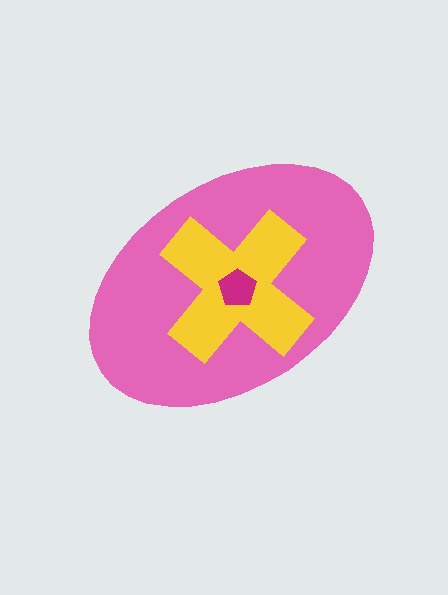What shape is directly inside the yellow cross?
The magenta pentagon.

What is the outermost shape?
The pink ellipse.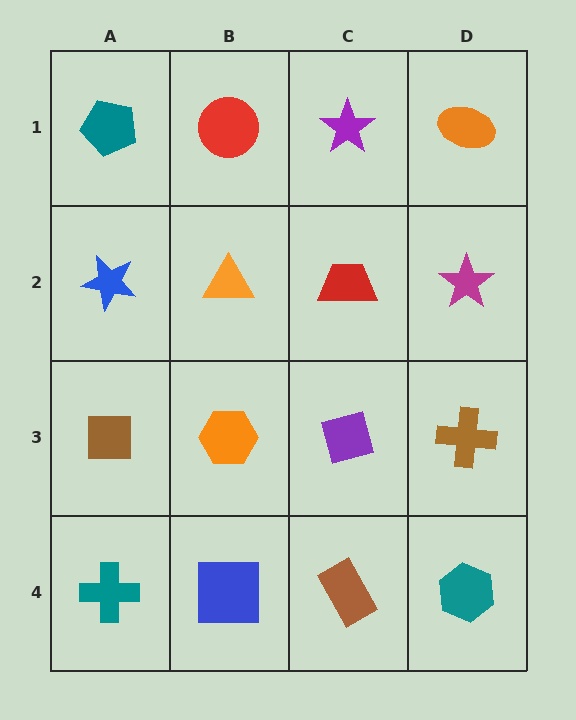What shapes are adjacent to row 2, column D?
An orange ellipse (row 1, column D), a brown cross (row 3, column D), a red trapezoid (row 2, column C).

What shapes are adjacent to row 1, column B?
An orange triangle (row 2, column B), a teal pentagon (row 1, column A), a purple star (row 1, column C).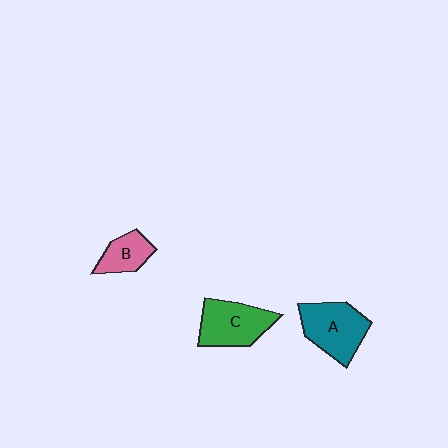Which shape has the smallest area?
Shape B (pink).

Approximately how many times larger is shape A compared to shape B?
Approximately 1.8 times.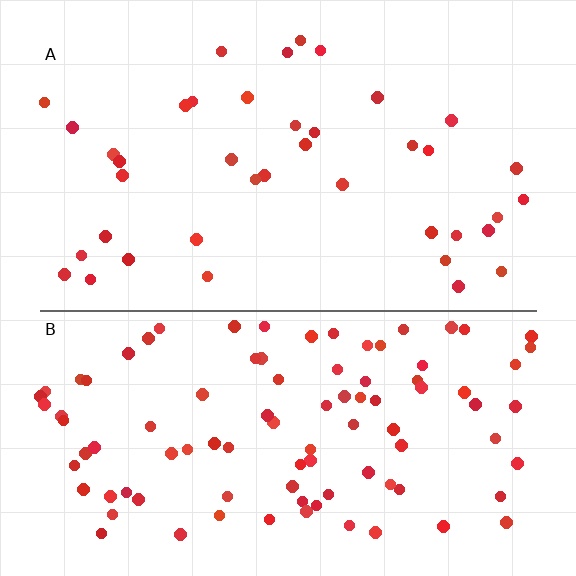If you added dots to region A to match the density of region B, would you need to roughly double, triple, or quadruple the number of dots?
Approximately double.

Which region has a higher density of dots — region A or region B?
B (the bottom).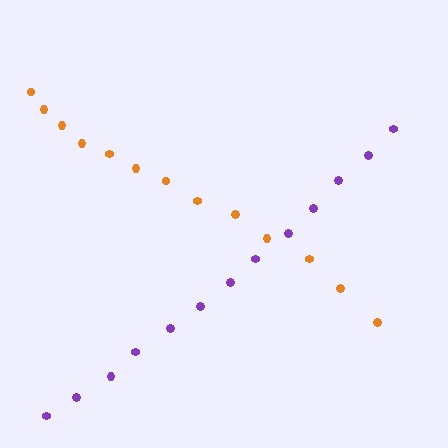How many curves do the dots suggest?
There are 2 distinct paths.